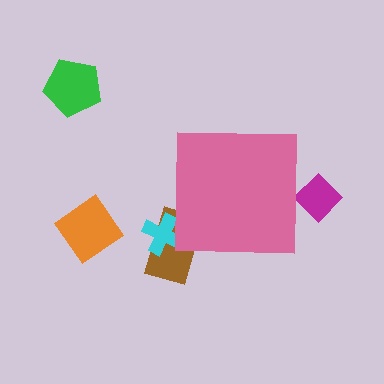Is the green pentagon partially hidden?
No, the green pentagon is fully visible.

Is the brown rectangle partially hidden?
Yes, the brown rectangle is partially hidden behind the pink square.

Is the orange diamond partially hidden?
No, the orange diamond is fully visible.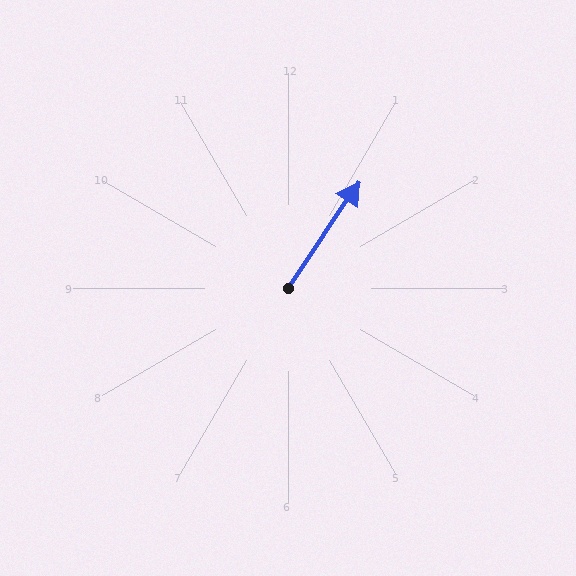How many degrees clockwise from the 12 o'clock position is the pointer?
Approximately 34 degrees.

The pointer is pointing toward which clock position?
Roughly 1 o'clock.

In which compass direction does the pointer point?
Northeast.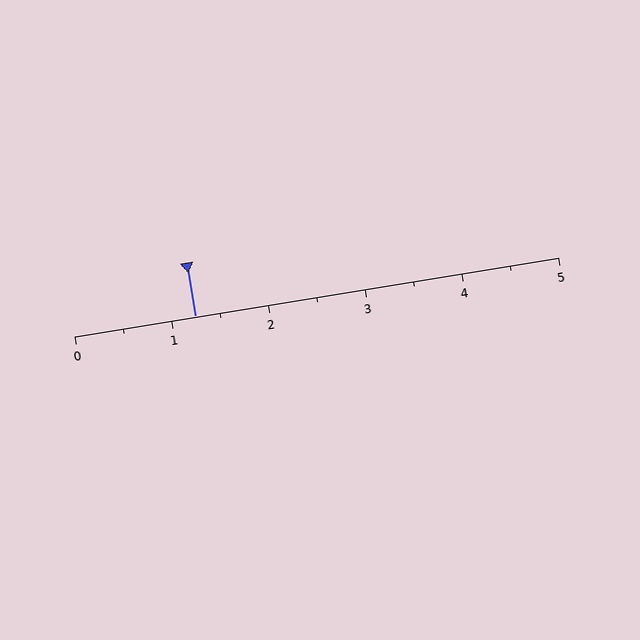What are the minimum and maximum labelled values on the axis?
The axis runs from 0 to 5.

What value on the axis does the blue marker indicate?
The marker indicates approximately 1.2.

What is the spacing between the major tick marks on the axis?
The major ticks are spaced 1 apart.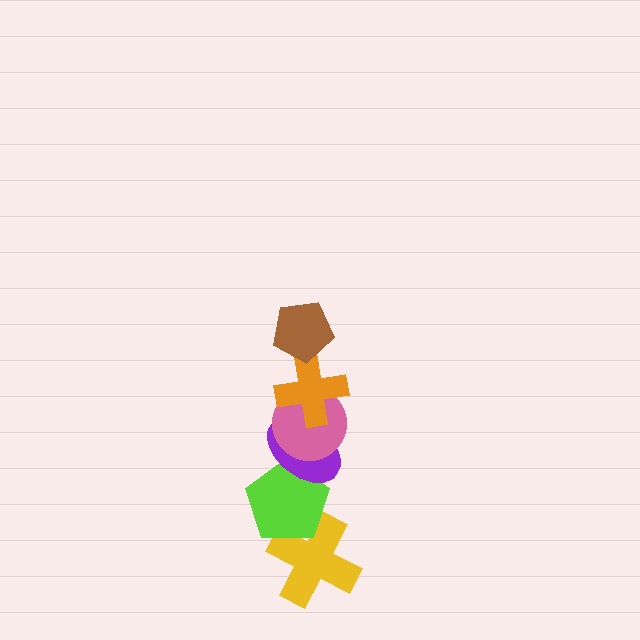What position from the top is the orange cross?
The orange cross is 2nd from the top.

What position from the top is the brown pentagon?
The brown pentagon is 1st from the top.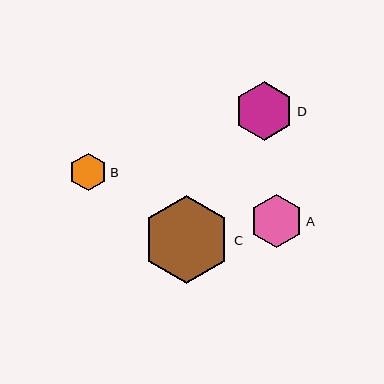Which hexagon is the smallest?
Hexagon B is the smallest with a size of approximately 38 pixels.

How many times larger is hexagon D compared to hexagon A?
Hexagon D is approximately 1.1 times the size of hexagon A.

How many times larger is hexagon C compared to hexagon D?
Hexagon C is approximately 1.5 times the size of hexagon D.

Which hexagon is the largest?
Hexagon C is the largest with a size of approximately 88 pixels.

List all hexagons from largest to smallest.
From largest to smallest: C, D, A, B.